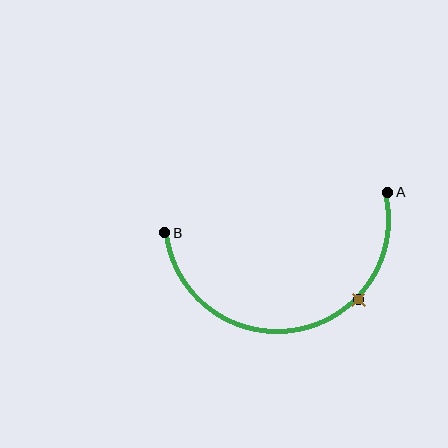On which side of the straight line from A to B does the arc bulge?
The arc bulges below the straight line connecting A and B.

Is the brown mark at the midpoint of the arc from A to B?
No. The brown mark lies on the arc but is closer to endpoint A. The arc midpoint would be at the point on the curve equidistant along the arc from both A and B.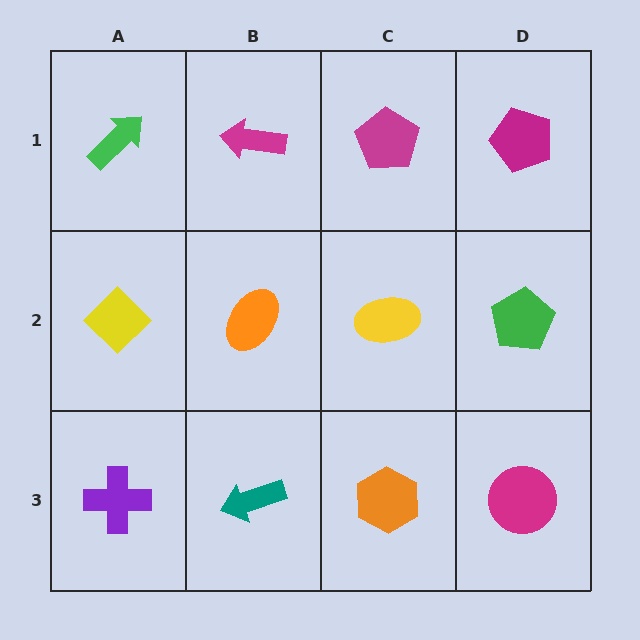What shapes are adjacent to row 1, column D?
A green pentagon (row 2, column D), a magenta pentagon (row 1, column C).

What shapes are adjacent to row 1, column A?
A yellow diamond (row 2, column A), a magenta arrow (row 1, column B).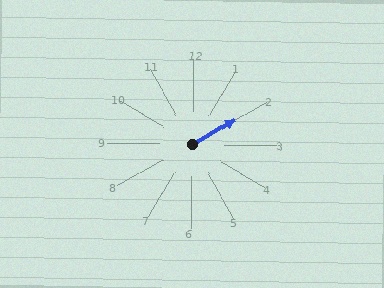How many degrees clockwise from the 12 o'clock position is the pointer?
Approximately 59 degrees.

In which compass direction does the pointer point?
Northeast.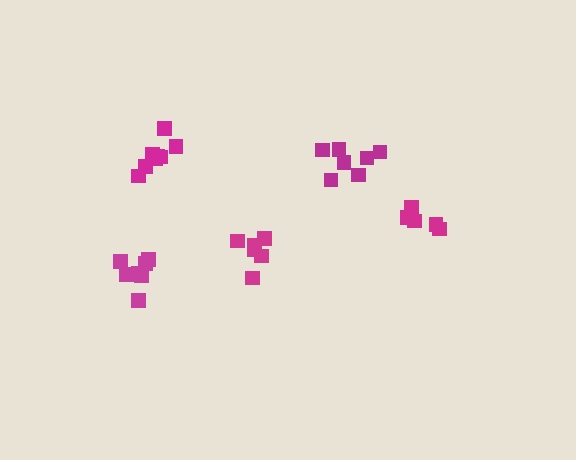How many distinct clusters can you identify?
There are 5 distinct clusters.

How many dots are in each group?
Group 1: 8 dots, Group 2: 5 dots, Group 3: 7 dots, Group 4: 7 dots, Group 5: 6 dots (33 total).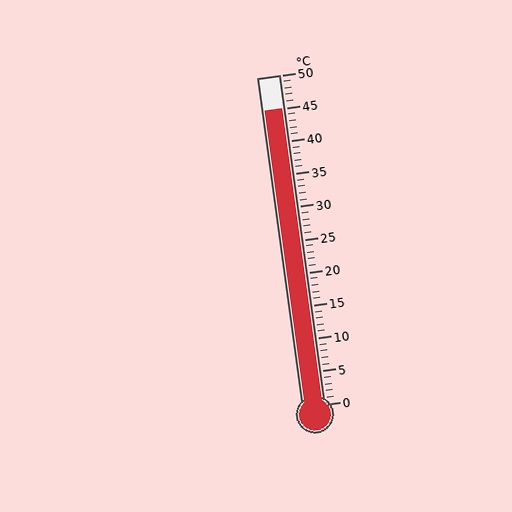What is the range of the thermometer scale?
The thermometer scale ranges from 0°C to 50°C.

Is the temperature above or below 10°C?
The temperature is above 10°C.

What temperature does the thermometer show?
The thermometer shows approximately 45°C.